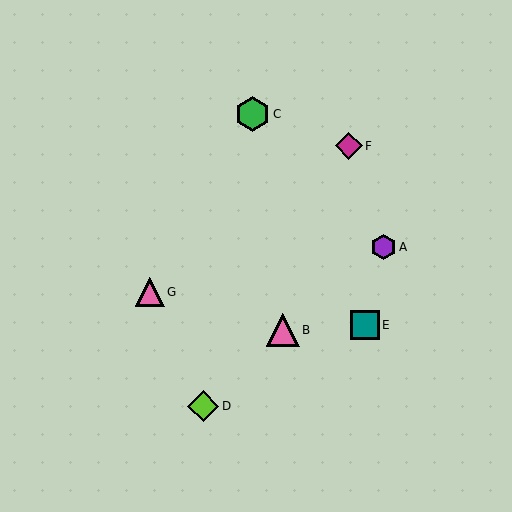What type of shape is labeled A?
Shape A is a purple hexagon.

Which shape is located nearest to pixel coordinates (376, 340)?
The teal square (labeled E) at (365, 325) is nearest to that location.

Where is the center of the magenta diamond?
The center of the magenta diamond is at (349, 146).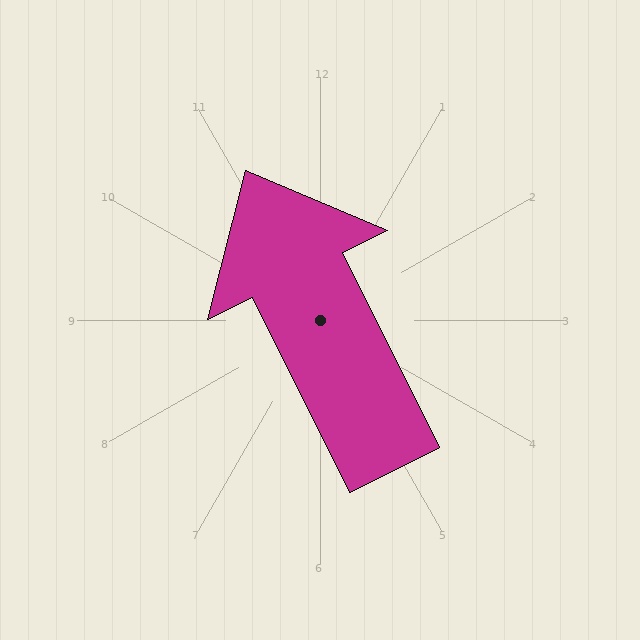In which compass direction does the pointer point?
Northwest.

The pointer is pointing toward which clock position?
Roughly 11 o'clock.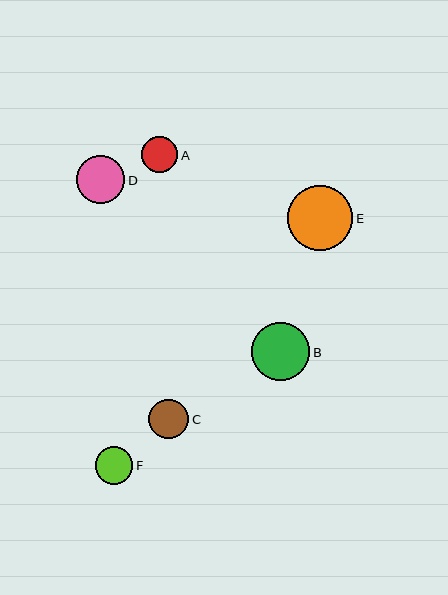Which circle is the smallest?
Circle A is the smallest with a size of approximately 36 pixels.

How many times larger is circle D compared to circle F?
Circle D is approximately 1.3 times the size of circle F.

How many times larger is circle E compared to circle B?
Circle E is approximately 1.1 times the size of circle B.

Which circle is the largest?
Circle E is the largest with a size of approximately 65 pixels.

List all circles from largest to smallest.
From largest to smallest: E, B, D, C, F, A.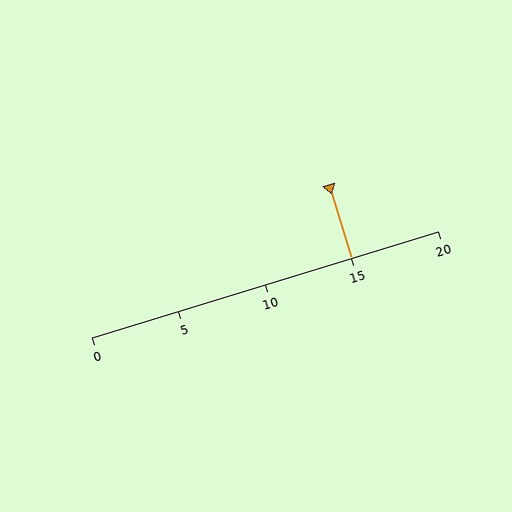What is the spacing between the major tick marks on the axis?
The major ticks are spaced 5 apart.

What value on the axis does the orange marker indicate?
The marker indicates approximately 15.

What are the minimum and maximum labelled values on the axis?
The axis runs from 0 to 20.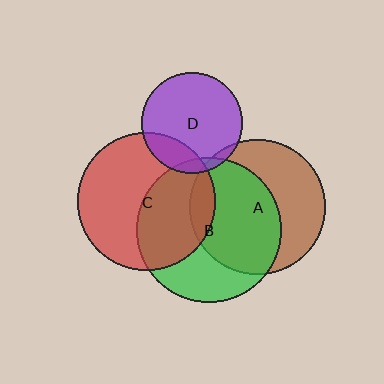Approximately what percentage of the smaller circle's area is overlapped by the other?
Approximately 10%.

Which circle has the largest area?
Circle B (green).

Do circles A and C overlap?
Yes.